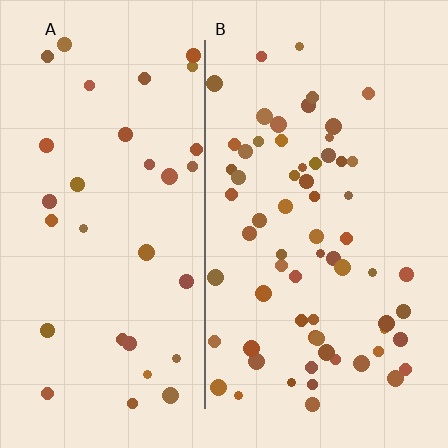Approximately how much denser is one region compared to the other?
Approximately 2.0× — region B over region A.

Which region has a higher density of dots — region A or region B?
B (the right).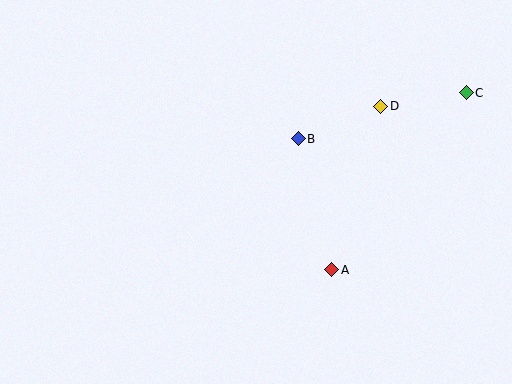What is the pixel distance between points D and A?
The distance between D and A is 170 pixels.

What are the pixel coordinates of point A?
Point A is at (332, 270).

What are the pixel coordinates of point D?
Point D is at (381, 106).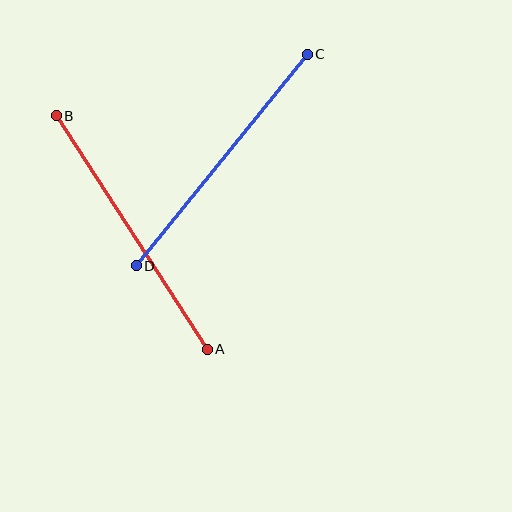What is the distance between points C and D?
The distance is approximately 272 pixels.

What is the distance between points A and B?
The distance is approximately 278 pixels.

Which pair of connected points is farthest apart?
Points A and B are farthest apart.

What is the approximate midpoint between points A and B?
The midpoint is at approximately (132, 233) pixels.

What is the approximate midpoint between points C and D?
The midpoint is at approximately (222, 160) pixels.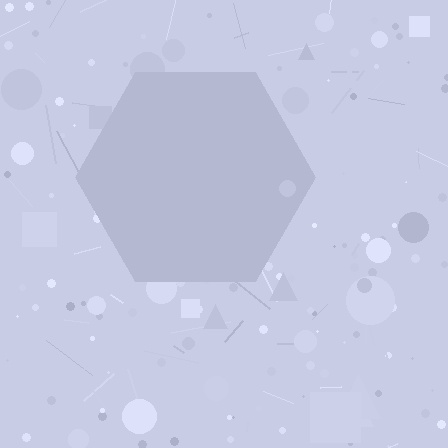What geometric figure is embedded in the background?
A hexagon is embedded in the background.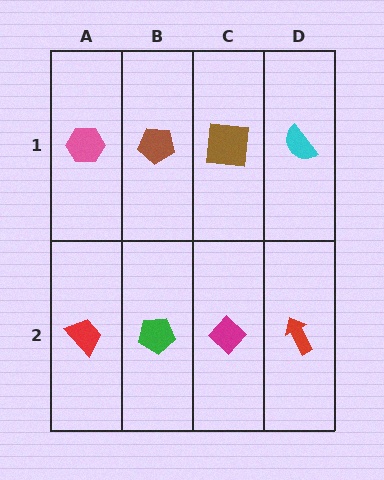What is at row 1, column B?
A brown pentagon.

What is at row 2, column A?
A red trapezoid.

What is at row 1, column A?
A pink hexagon.